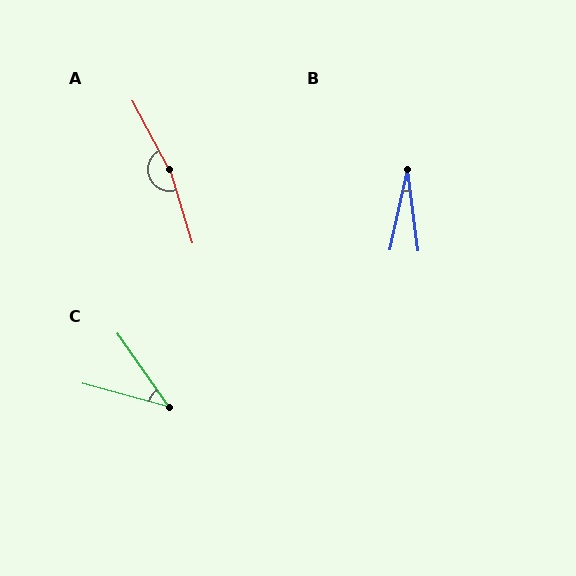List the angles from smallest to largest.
B (20°), C (40°), A (169°).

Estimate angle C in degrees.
Approximately 40 degrees.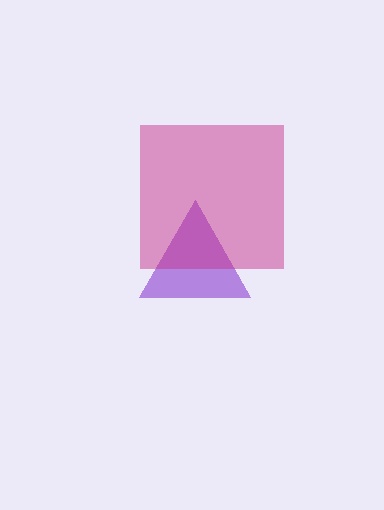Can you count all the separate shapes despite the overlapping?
Yes, there are 2 separate shapes.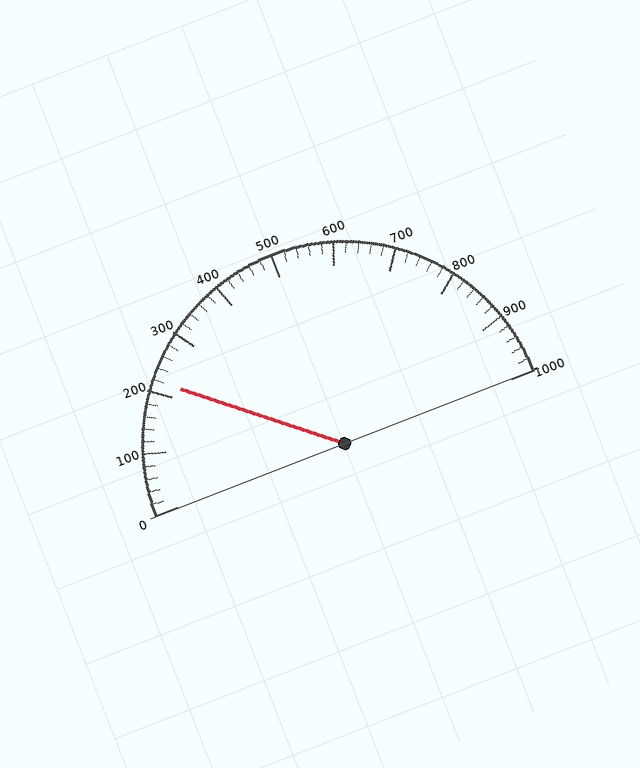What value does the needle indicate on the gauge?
The needle indicates approximately 220.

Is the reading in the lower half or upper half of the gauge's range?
The reading is in the lower half of the range (0 to 1000).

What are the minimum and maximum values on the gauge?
The gauge ranges from 0 to 1000.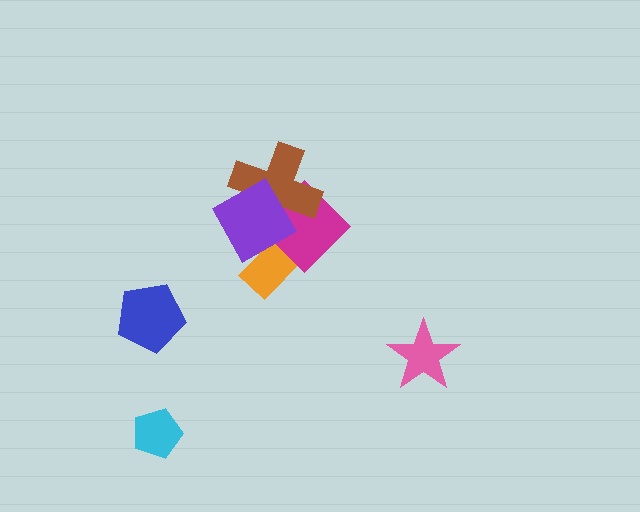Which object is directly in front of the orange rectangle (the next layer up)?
The magenta diamond is directly in front of the orange rectangle.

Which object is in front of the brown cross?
The purple diamond is in front of the brown cross.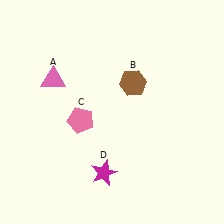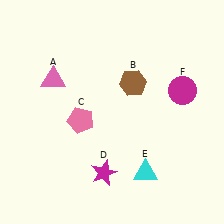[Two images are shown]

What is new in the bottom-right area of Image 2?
A cyan triangle (E) was added in the bottom-right area of Image 2.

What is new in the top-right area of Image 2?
A magenta circle (F) was added in the top-right area of Image 2.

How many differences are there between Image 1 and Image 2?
There are 2 differences between the two images.